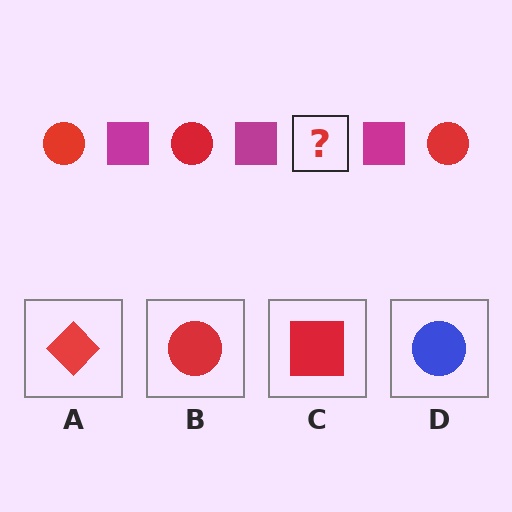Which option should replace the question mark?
Option B.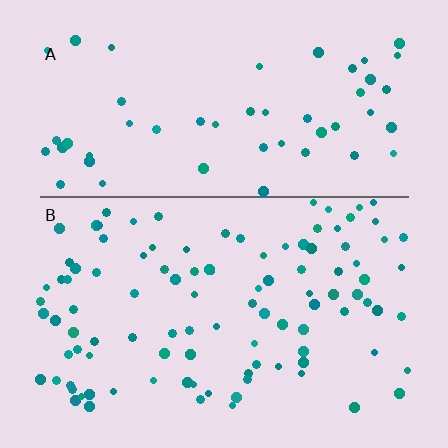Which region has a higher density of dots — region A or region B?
B (the bottom).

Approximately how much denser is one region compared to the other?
Approximately 1.9× — region B over region A.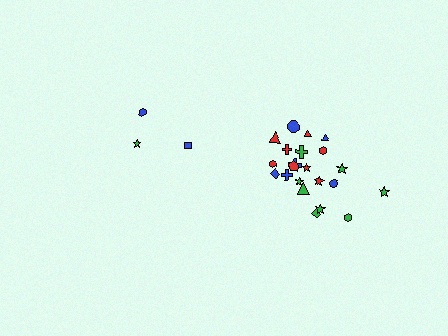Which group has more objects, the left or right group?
The right group.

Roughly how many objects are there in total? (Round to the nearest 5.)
Roughly 25 objects in total.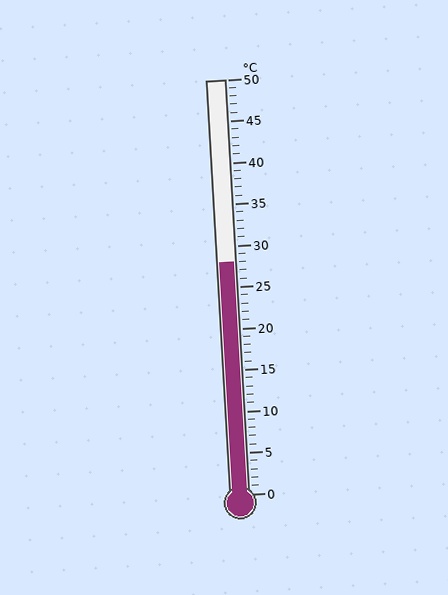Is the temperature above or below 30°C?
The temperature is below 30°C.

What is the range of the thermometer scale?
The thermometer scale ranges from 0°C to 50°C.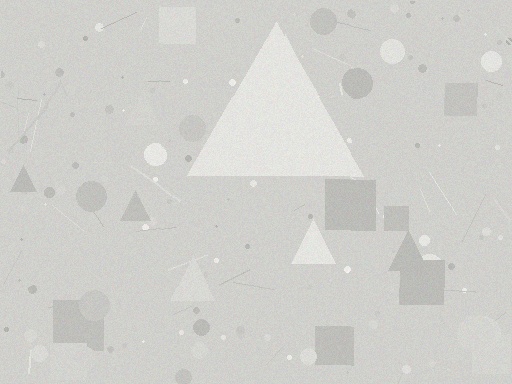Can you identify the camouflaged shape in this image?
The camouflaged shape is a triangle.